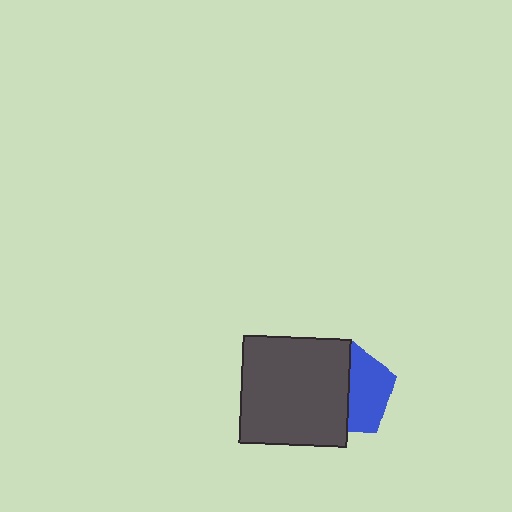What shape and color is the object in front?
The object in front is a dark gray square.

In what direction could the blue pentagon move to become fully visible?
The blue pentagon could move right. That would shift it out from behind the dark gray square entirely.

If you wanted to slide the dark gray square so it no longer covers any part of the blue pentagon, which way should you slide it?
Slide it left — that is the most direct way to separate the two shapes.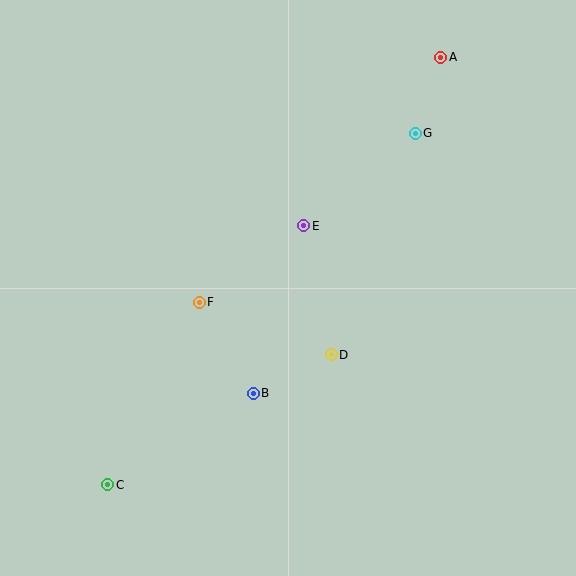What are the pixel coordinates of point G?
Point G is at (415, 133).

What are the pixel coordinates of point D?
Point D is at (331, 355).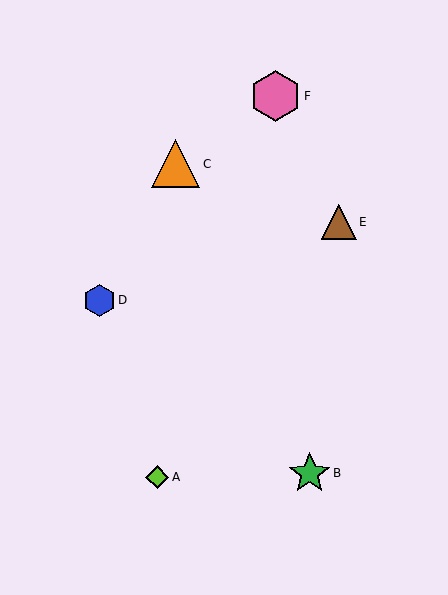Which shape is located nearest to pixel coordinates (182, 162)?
The orange triangle (labeled C) at (176, 164) is nearest to that location.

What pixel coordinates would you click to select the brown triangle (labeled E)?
Click at (339, 222) to select the brown triangle E.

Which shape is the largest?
The pink hexagon (labeled F) is the largest.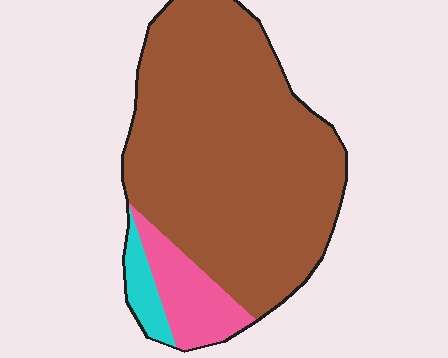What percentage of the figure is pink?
Pink takes up about one eighth (1/8) of the figure.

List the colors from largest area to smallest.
From largest to smallest: brown, pink, cyan.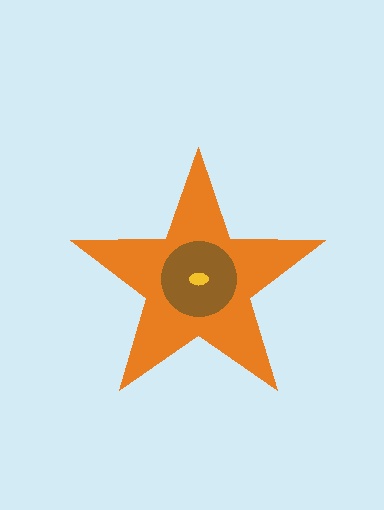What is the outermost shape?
The orange star.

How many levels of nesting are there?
3.